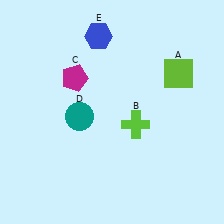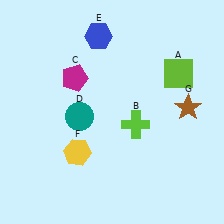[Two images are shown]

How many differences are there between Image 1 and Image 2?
There are 2 differences between the two images.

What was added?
A yellow hexagon (F), a brown star (G) were added in Image 2.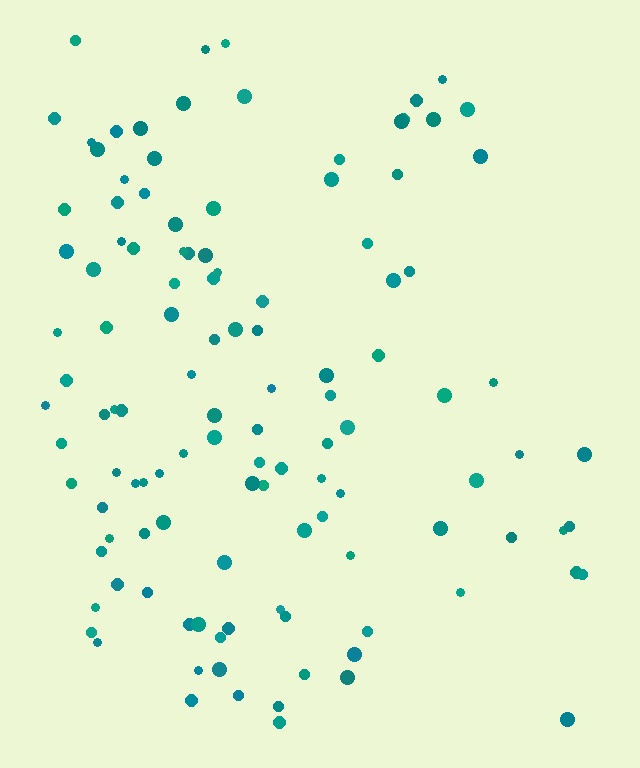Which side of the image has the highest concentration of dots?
The left.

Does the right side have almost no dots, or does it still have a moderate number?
Still a moderate number, just noticeably fewer than the left.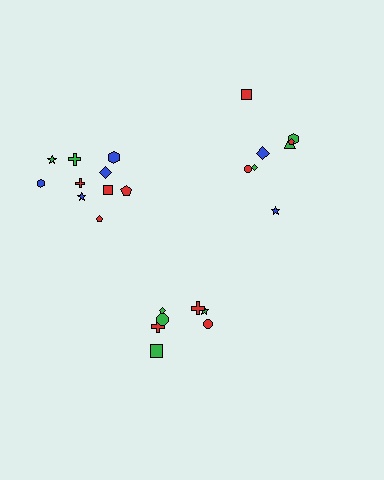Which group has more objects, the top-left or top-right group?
The top-left group.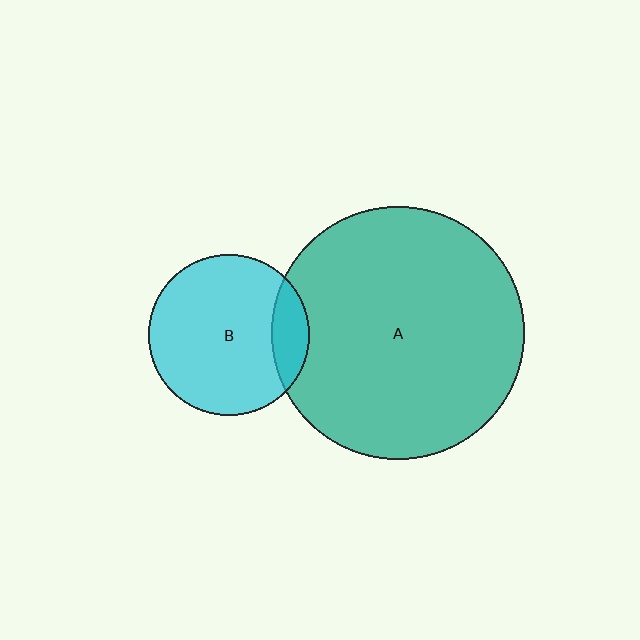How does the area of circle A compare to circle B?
Approximately 2.5 times.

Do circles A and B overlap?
Yes.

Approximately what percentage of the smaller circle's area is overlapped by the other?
Approximately 15%.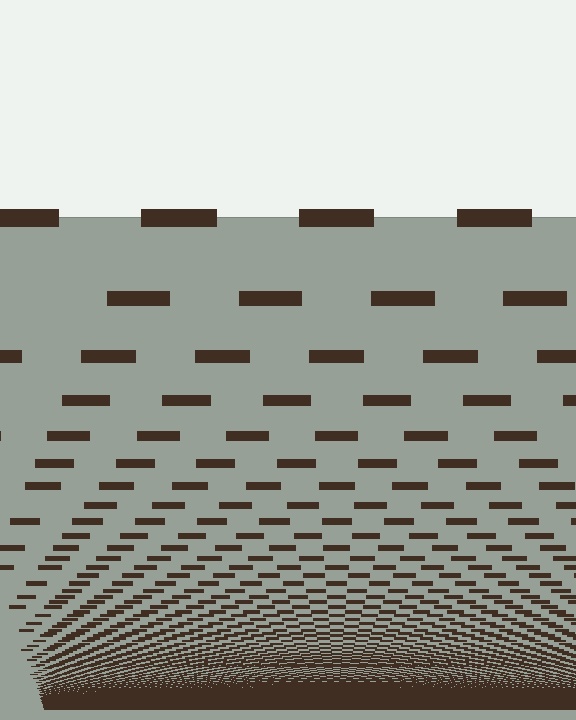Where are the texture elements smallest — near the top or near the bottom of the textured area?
Near the bottom.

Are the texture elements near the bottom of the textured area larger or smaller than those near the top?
Smaller. The gradient is inverted — elements near the bottom are smaller and denser.